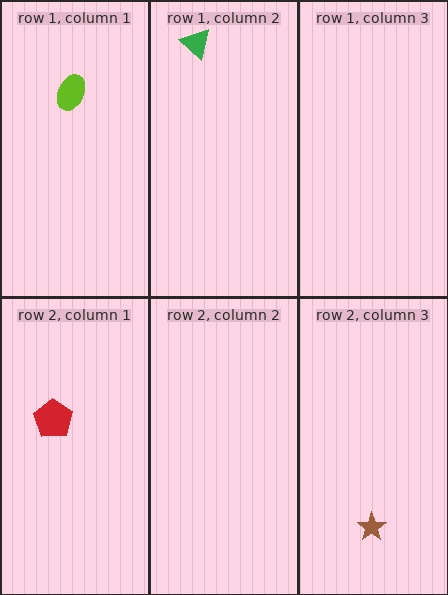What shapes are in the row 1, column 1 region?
The lime ellipse.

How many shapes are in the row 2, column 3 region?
1.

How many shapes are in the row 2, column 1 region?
1.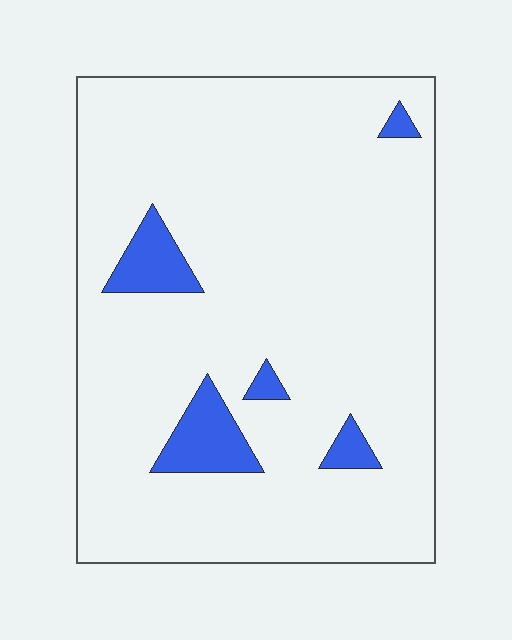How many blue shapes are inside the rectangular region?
5.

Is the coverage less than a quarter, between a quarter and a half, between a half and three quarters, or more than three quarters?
Less than a quarter.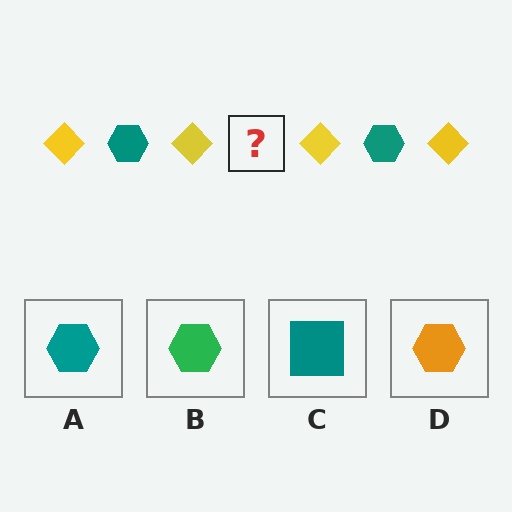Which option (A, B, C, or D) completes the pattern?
A.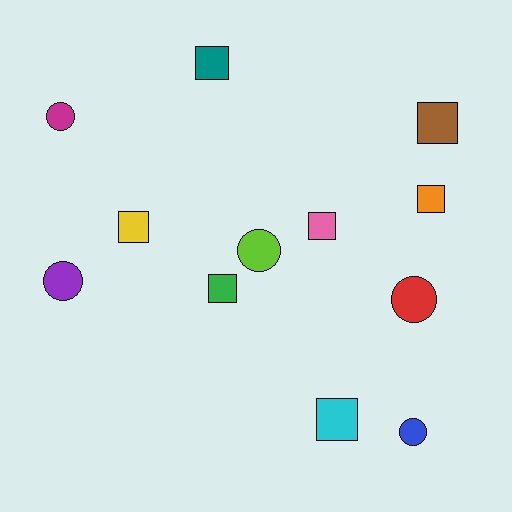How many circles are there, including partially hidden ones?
There are 5 circles.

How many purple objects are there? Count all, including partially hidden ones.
There is 1 purple object.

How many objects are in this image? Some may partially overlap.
There are 12 objects.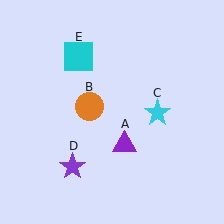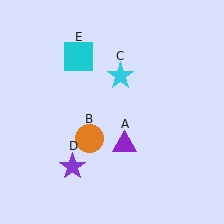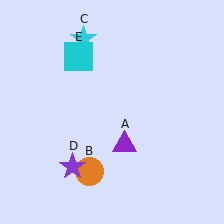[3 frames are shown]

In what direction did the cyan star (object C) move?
The cyan star (object C) moved up and to the left.